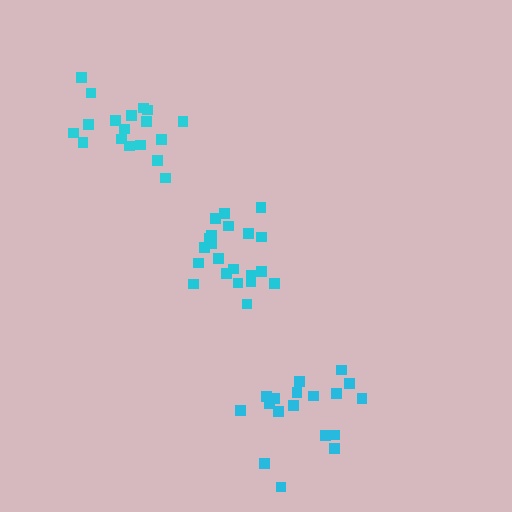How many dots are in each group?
Group 1: 18 dots, Group 2: 18 dots, Group 3: 21 dots (57 total).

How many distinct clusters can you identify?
There are 3 distinct clusters.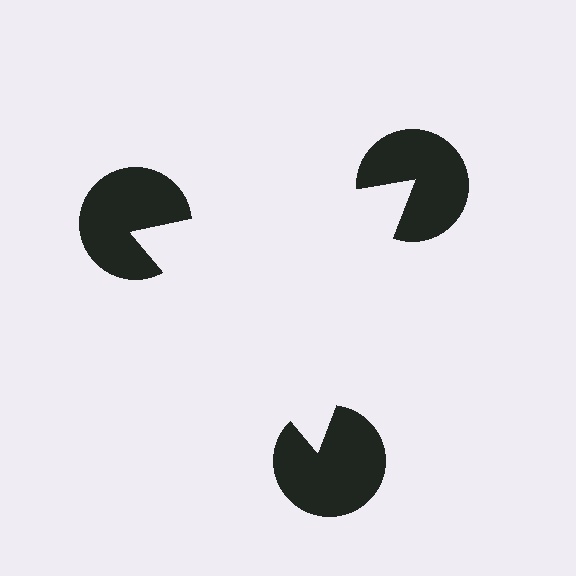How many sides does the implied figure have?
3 sides.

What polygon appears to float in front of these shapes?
An illusory triangle — its edges are inferred from the aligned wedge cuts in the pac-man discs, not physically drawn.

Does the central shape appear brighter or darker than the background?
It typically appears slightly brighter than the background, even though no actual brightness change is drawn.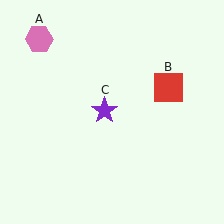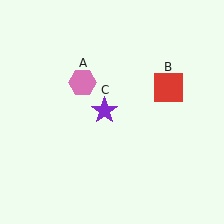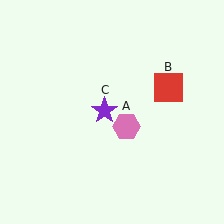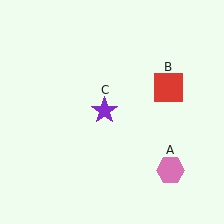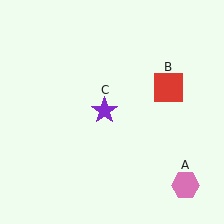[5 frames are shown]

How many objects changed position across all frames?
1 object changed position: pink hexagon (object A).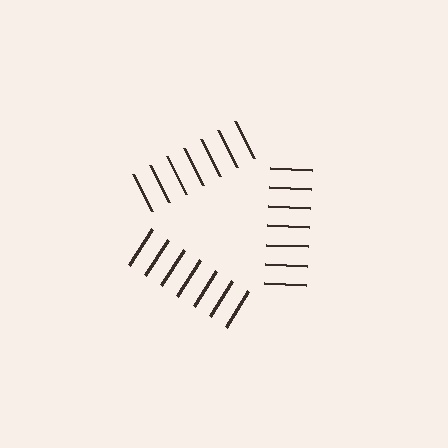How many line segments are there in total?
21 — 7 along each of the 3 edges.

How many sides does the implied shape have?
3 sides — the line-ends trace a triangle.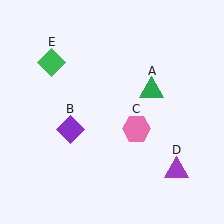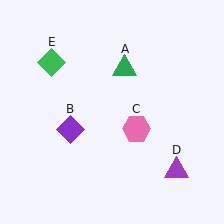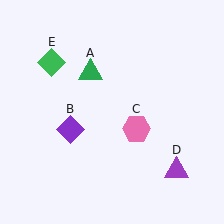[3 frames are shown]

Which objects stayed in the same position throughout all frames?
Purple diamond (object B) and pink hexagon (object C) and purple triangle (object D) and green diamond (object E) remained stationary.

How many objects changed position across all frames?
1 object changed position: green triangle (object A).